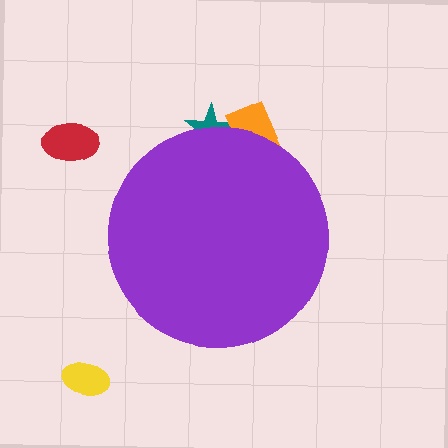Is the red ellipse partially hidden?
No, the red ellipse is fully visible.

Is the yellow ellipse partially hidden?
No, the yellow ellipse is fully visible.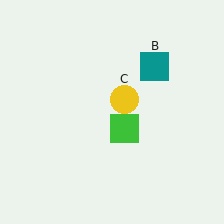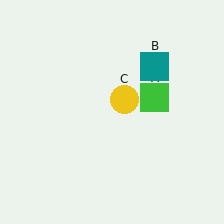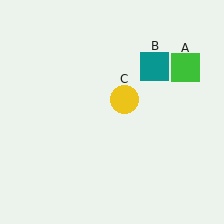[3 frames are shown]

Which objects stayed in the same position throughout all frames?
Teal square (object B) and yellow circle (object C) remained stationary.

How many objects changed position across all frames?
1 object changed position: green square (object A).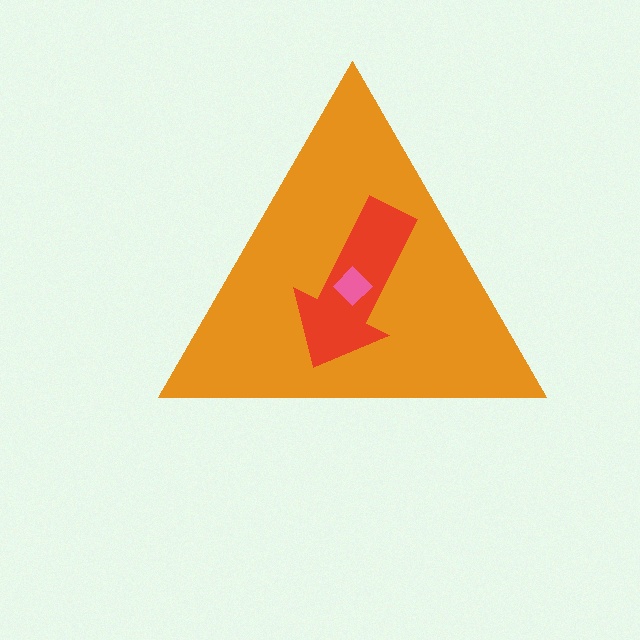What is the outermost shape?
The orange triangle.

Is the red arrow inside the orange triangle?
Yes.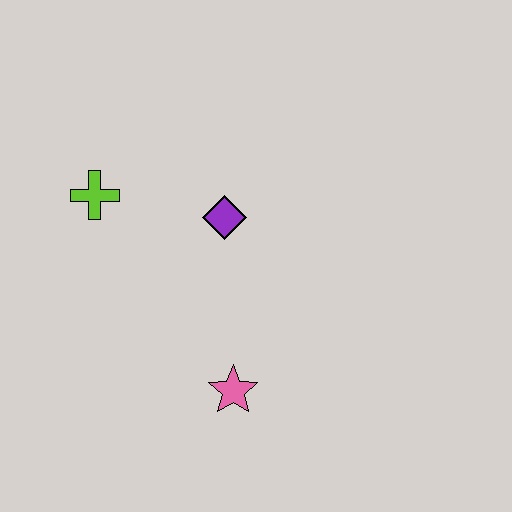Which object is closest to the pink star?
The purple diamond is closest to the pink star.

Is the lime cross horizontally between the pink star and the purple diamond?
No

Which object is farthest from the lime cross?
The pink star is farthest from the lime cross.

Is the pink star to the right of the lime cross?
Yes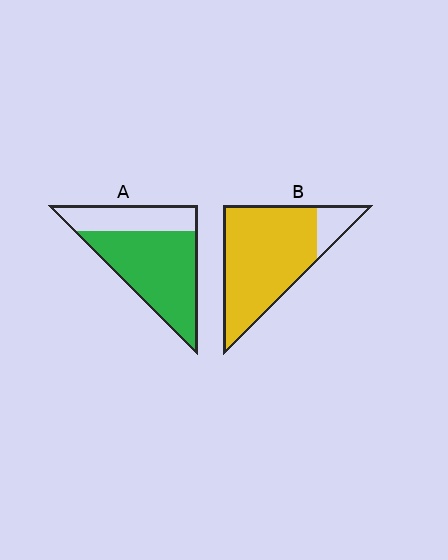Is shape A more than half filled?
Yes.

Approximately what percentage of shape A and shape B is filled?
A is approximately 70% and B is approximately 85%.